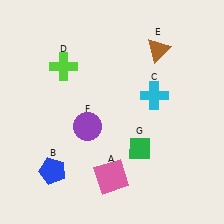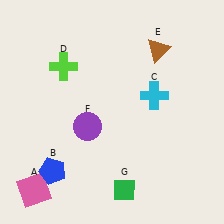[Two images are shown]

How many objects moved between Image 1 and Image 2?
2 objects moved between the two images.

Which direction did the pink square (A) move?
The pink square (A) moved left.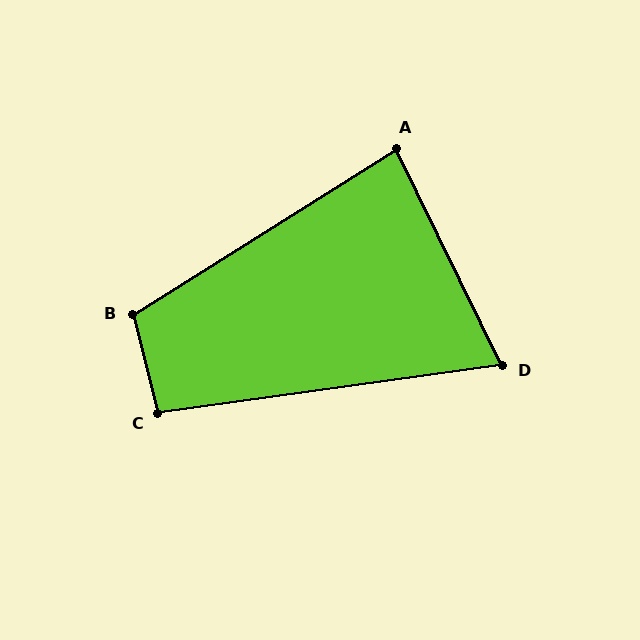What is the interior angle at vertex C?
Approximately 96 degrees (obtuse).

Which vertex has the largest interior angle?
B, at approximately 108 degrees.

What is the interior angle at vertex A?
Approximately 84 degrees (acute).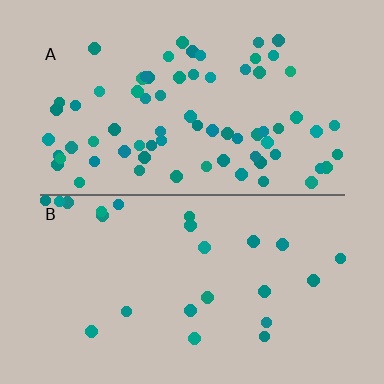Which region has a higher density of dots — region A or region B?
A (the top).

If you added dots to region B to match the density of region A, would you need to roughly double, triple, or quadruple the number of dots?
Approximately triple.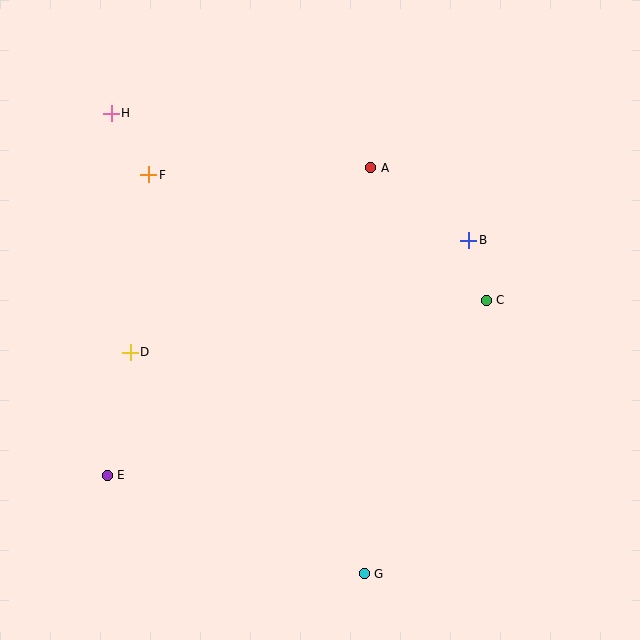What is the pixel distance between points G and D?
The distance between G and D is 322 pixels.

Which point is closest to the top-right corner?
Point B is closest to the top-right corner.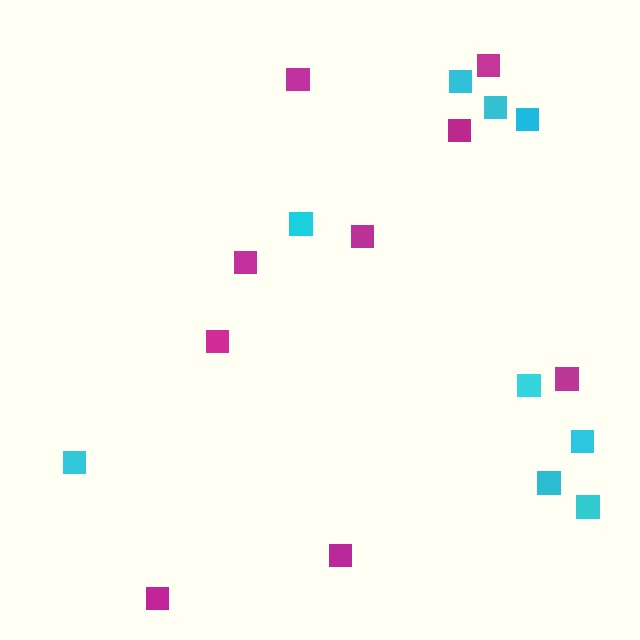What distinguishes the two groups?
There are 2 groups: one group of cyan squares (9) and one group of magenta squares (9).